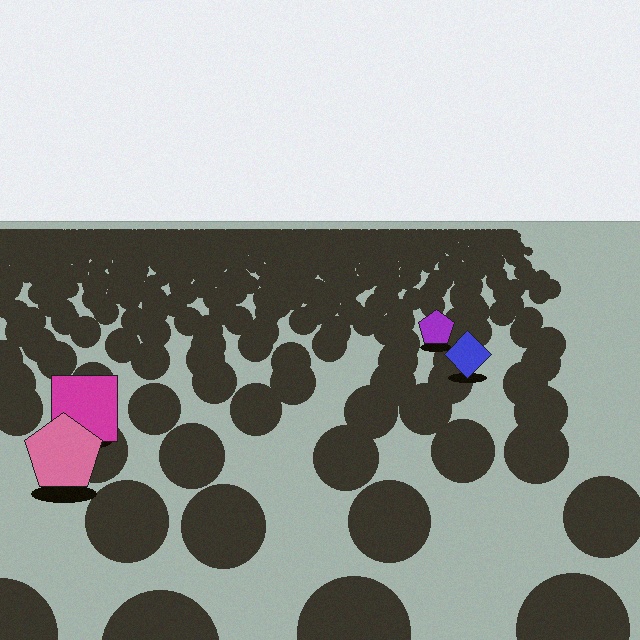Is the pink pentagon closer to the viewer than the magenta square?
Yes. The pink pentagon is closer — you can tell from the texture gradient: the ground texture is coarser near it.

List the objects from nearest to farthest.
From nearest to farthest: the pink pentagon, the magenta square, the blue diamond, the purple pentagon.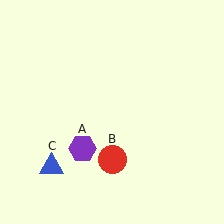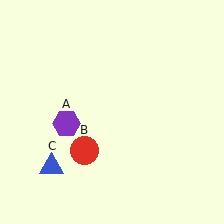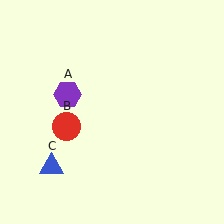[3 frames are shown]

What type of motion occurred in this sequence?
The purple hexagon (object A), red circle (object B) rotated clockwise around the center of the scene.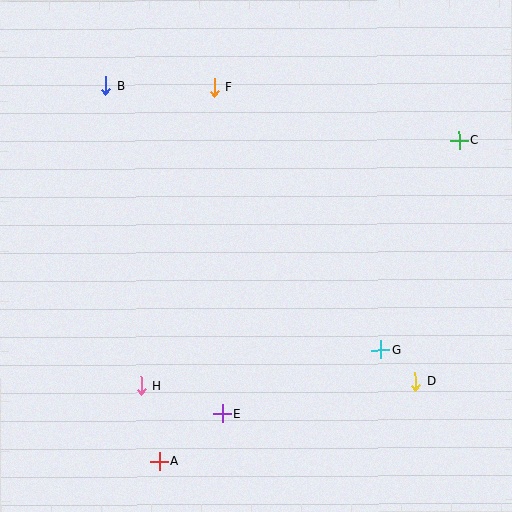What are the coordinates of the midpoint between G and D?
The midpoint between G and D is at (398, 366).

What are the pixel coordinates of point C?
Point C is at (459, 140).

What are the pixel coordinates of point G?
Point G is at (381, 350).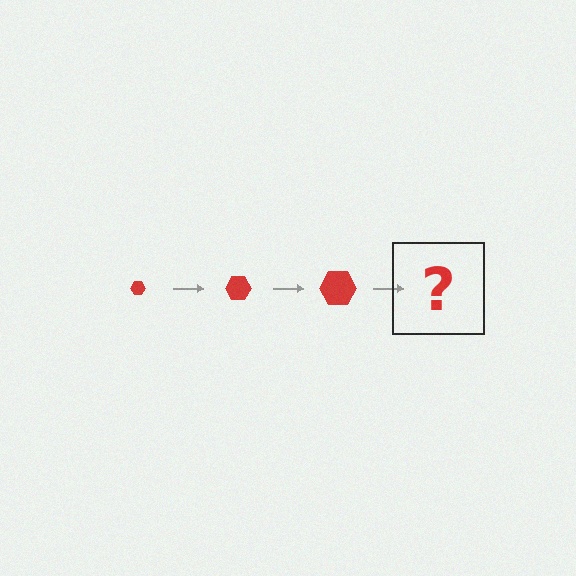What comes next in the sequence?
The next element should be a red hexagon, larger than the previous one.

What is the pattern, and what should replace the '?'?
The pattern is that the hexagon gets progressively larger each step. The '?' should be a red hexagon, larger than the previous one.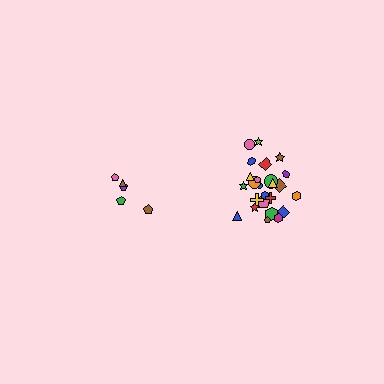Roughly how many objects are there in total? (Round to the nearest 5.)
Roughly 30 objects in total.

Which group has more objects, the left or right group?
The right group.